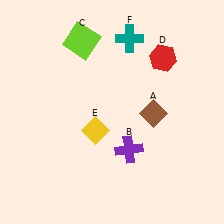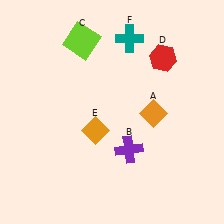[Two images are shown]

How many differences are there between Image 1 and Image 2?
There are 2 differences between the two images.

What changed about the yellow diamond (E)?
In Image 1, E is yellow. In Image 2, it changed to orange.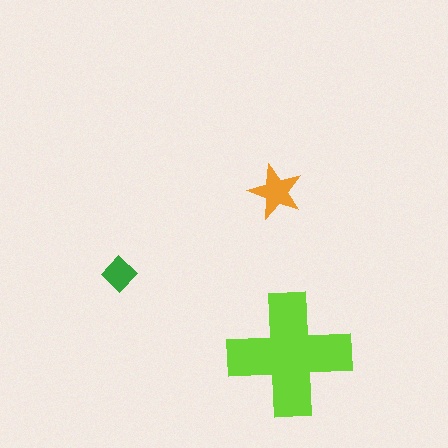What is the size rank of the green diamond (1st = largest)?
3rd.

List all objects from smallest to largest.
The green diamond, the orange star, the lime cross.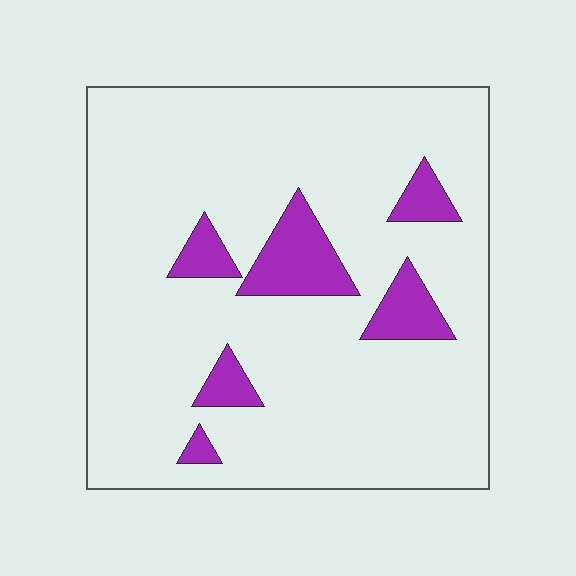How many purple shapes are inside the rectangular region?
6.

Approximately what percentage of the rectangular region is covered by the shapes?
Approximately 10%.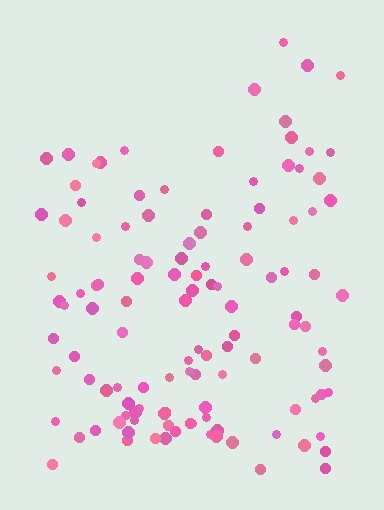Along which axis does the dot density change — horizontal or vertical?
Vertical.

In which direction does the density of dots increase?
From top to bottom, with the bottom side densest.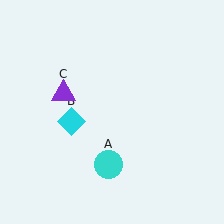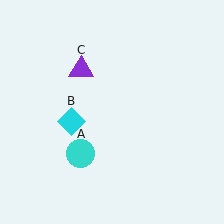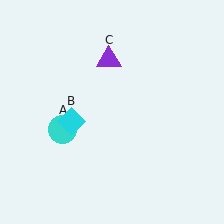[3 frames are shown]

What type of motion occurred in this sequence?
The cyan circle (object A), purple triangle (object C) rotated clockwise around the center of the scene.